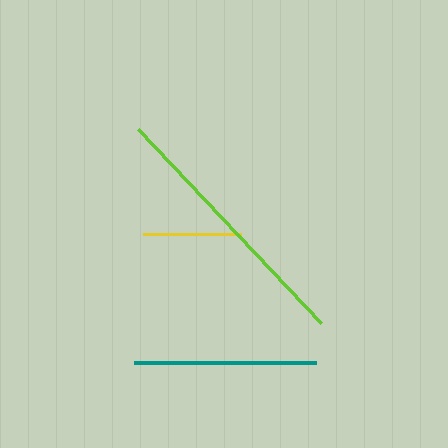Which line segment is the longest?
The lime line is the longest at approximately 266 pixels.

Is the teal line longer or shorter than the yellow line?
The teal line is longer than the yellow line.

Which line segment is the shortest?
The yellow line is the shortest at approximately 97 pixels.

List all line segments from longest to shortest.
From longest to shortest: lime, teal, yellow.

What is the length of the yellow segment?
The yellow segment is approximately 97 pixels long.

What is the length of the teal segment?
The teal segment is approximately 182 pixels long.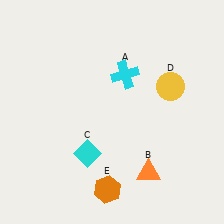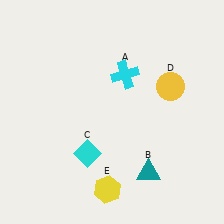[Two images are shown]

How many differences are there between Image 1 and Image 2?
There are 2 differences between the two images.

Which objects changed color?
B changed from orange to teal. E changed from orange to yellow.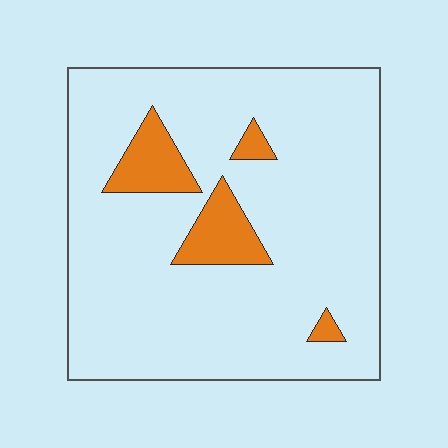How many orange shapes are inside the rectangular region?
4.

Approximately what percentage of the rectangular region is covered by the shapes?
Approximately 10%.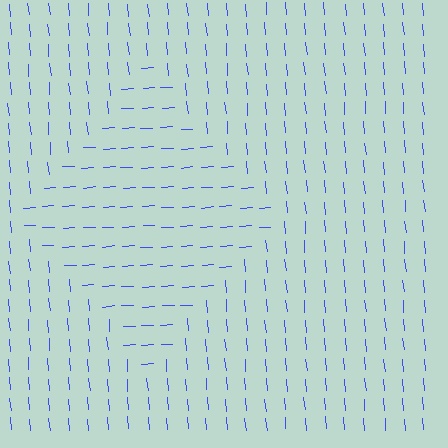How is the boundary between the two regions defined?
The boundary is defined purely by a change in line orientation (approximately 89 degrees difference). All lines are the same color and thickness.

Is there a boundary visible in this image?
Yes, there is a texture boundary formed by a change in line orientation.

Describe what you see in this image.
The image is filled with small blue line segments. A diamond region in the image has lines oriented differently from the surrounding lines, creating a visible texture boundary.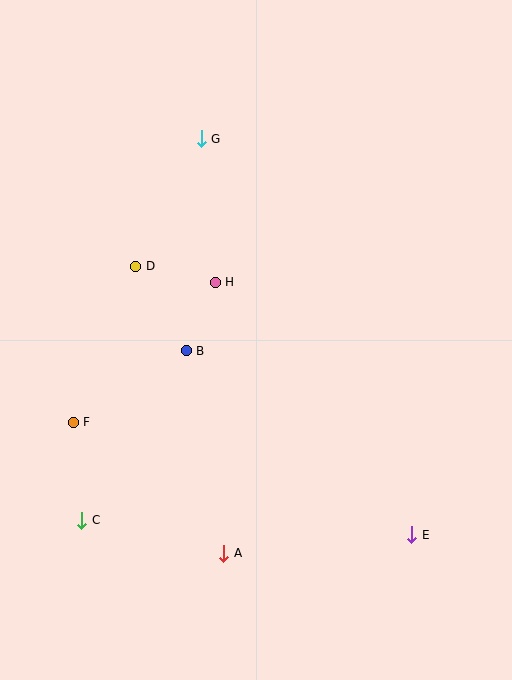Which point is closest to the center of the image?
Point H at (215, 282) is closest to the center.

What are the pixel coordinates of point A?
Point A is at (224, 553).